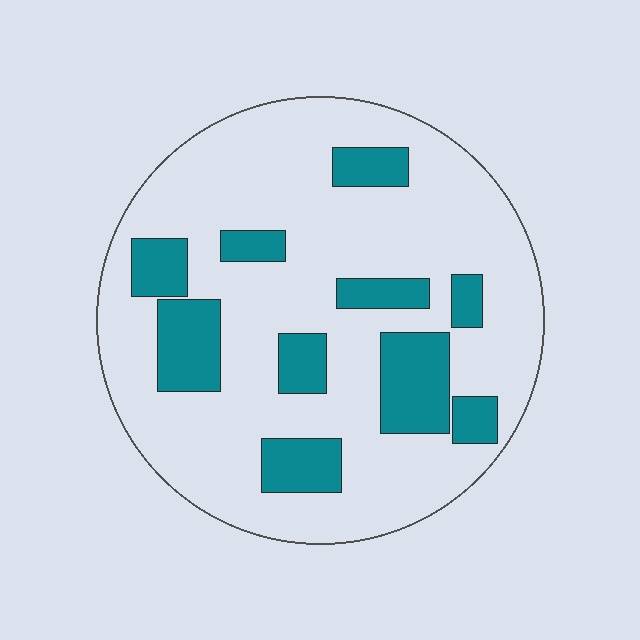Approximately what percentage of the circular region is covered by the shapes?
Approximately 25%.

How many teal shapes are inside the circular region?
10.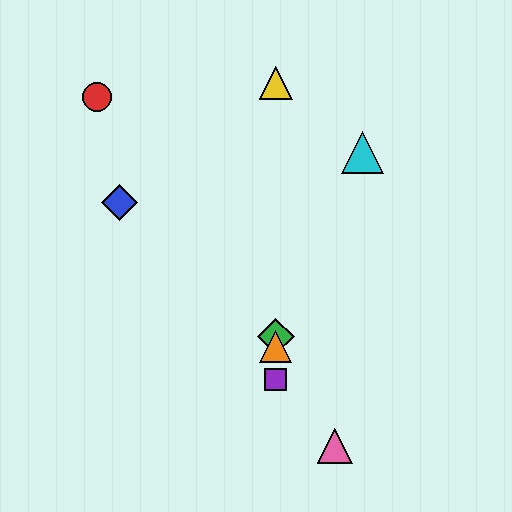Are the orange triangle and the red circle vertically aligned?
No, the orange triangle is at x≈276 and the red circle is at x≈97.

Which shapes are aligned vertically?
The green diamond, the yellow triangle, the purple square, the orange triangle are aligned vertically.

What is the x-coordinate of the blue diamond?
The blue diamond is at x≈119.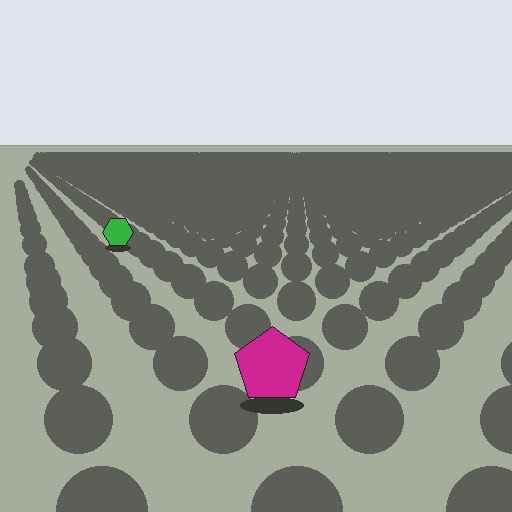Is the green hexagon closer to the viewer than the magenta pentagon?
No. The magenta pentagon is closer — you can tell from the texture gradient: the ground texture is coarser near it.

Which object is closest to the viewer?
The magenta pentagon is closest. The texture marks near it are larger and more spread out.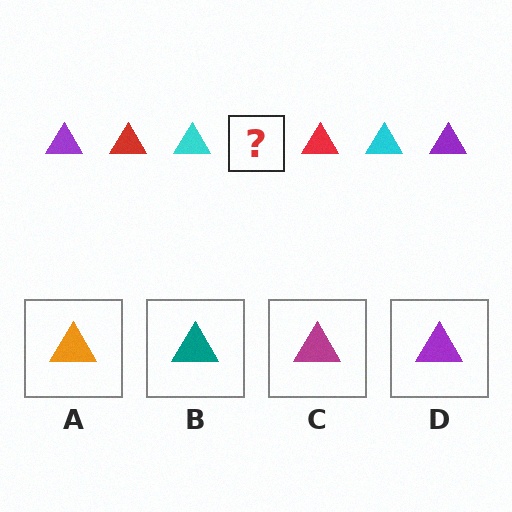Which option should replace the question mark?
Option D.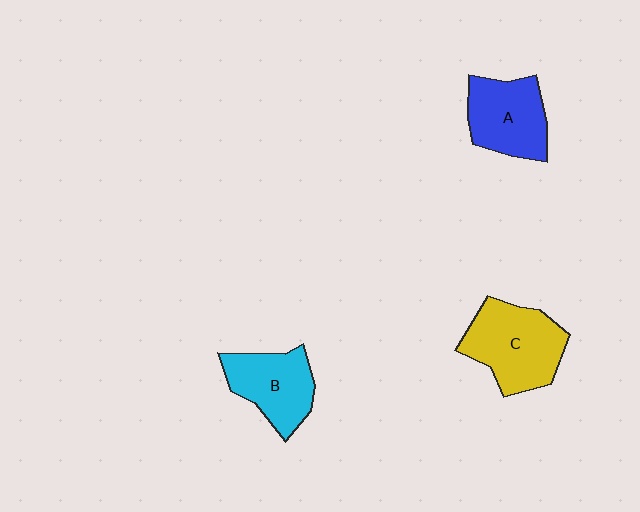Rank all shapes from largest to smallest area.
From largest to smallest: C (yellow), A (blue), B (cyan).